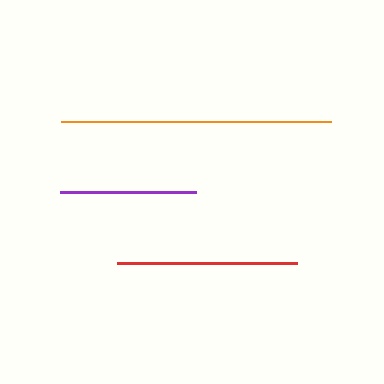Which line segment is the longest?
The orange line is the longest at approximately 270 pixels.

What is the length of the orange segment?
The orange segment is approximately 270 pixels long.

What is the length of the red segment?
The red segment is approximately 181 pixels long.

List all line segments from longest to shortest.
From longest to shortest: orange, red, purple.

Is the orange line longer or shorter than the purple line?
The orange line is longer than the purple line.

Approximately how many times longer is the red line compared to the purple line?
The red line is approximately 1.3 times the length of the purple line.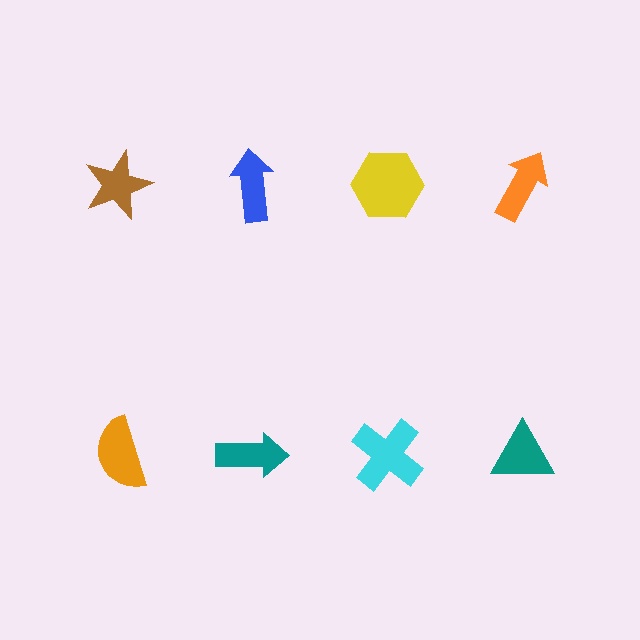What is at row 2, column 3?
A cyan cross.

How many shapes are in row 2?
4 shapes.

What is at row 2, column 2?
A teal arrow.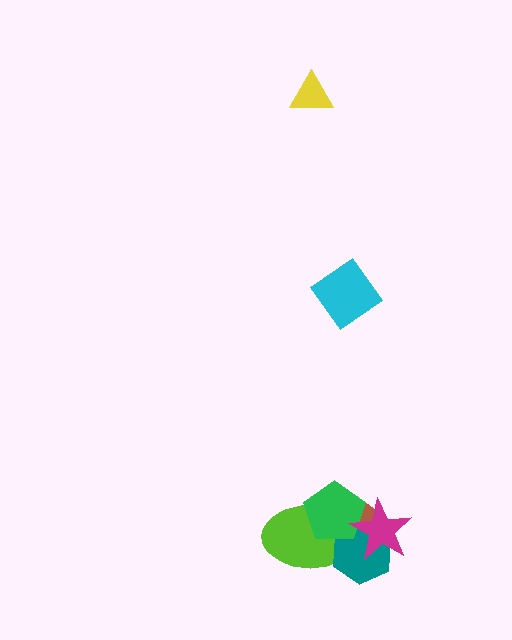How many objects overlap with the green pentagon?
4 objects overlap with the green pentagon.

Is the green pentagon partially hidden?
Yes, it is partially covered by another shape.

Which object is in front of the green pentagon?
The magenta star is in front of the green pentagon.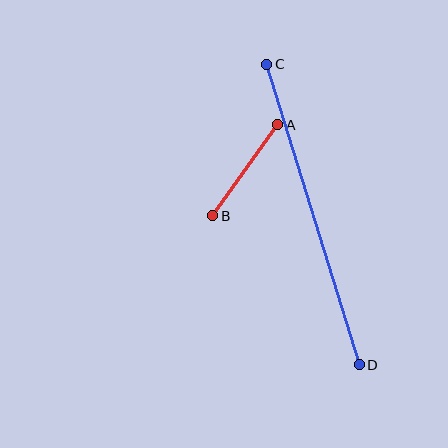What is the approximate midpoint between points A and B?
The midpoint is at approximately (245, 170) pixels.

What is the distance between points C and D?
The distance is approximately 314 pixels.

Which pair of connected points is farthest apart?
Points C and D are farthest apart.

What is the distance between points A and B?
The distance is approximately 111 pixels.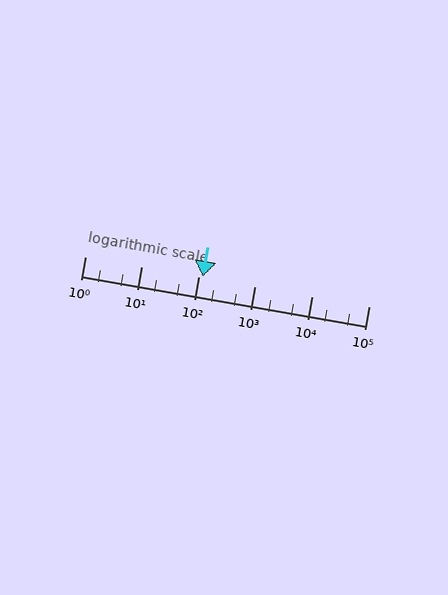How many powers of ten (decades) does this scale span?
The scale spans 5 decades, from 1 to 100000.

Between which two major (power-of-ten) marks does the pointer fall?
The pointer is between 100 and 1000.